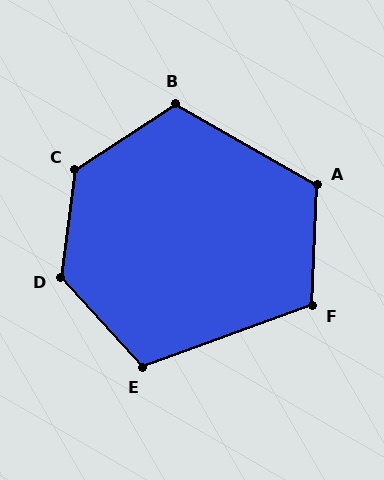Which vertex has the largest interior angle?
C, at approximately 131 degrees.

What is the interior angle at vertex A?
Approximately 117 degrees (obtuse).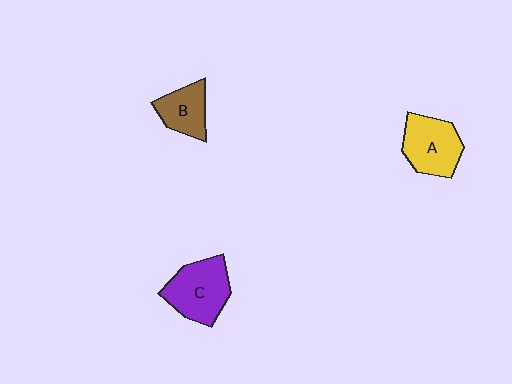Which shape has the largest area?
Shape C (purple).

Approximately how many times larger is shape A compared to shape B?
Approximately 1.4 times.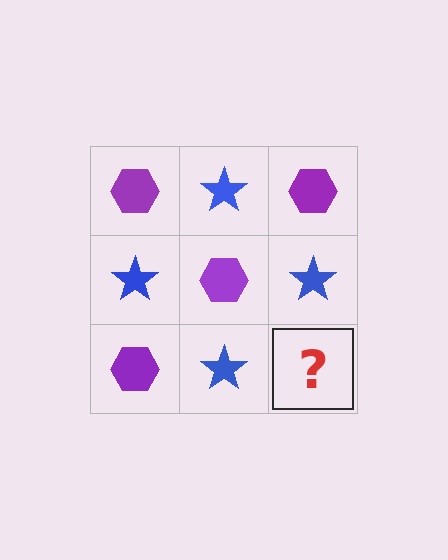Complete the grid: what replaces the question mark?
The question mark should be replaced with a purple hexagon.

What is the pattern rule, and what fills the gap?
The rule is that it alternates purple hexagon and blue star in a checkerboard pattern. The gap should be filled with a purple hexagon.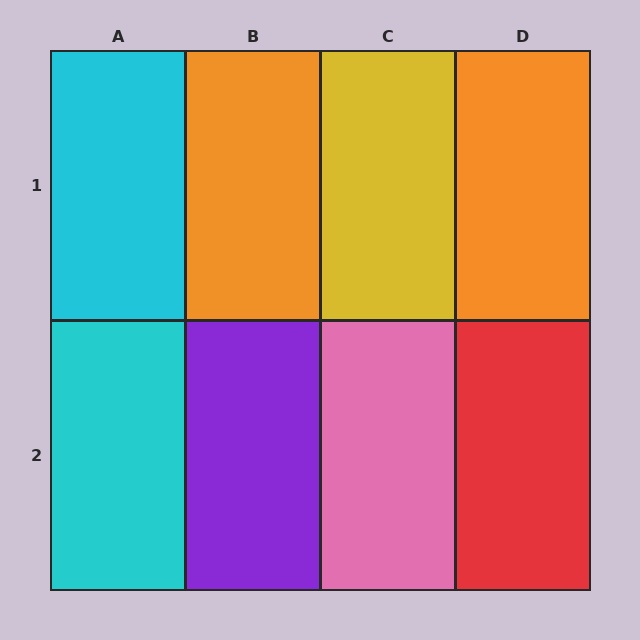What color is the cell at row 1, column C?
Yellow.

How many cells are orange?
2 cells are orange.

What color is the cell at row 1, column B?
Orange.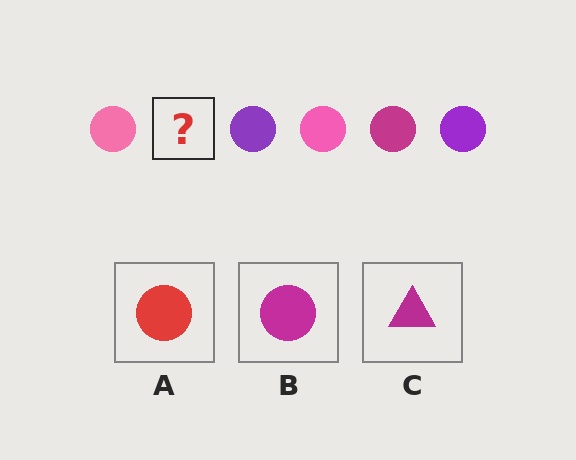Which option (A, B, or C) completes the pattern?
B.